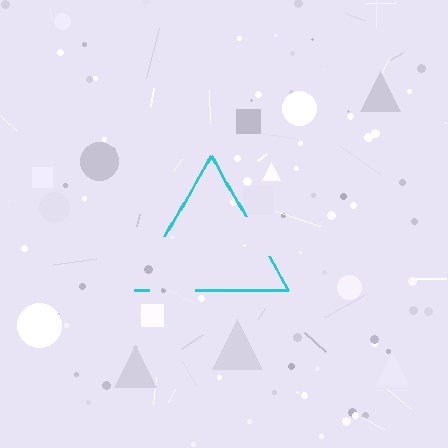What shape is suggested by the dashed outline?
The dashed outline suggests a triangle.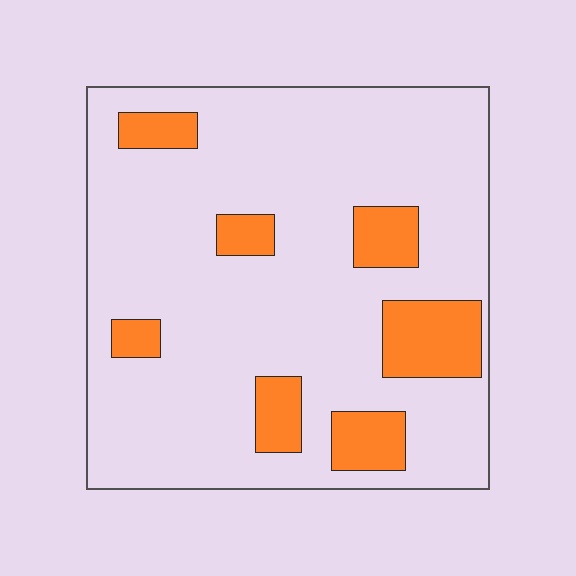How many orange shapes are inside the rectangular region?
7.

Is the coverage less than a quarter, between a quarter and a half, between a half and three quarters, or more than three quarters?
Less than a quarter.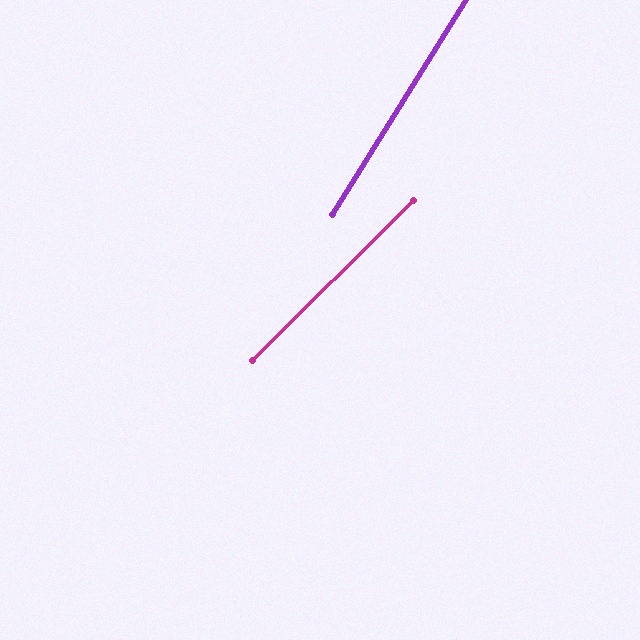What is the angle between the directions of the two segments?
Approximately 13 degrees.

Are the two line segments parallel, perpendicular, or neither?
Neither parallel nor perpendicular — they differ by about 13°.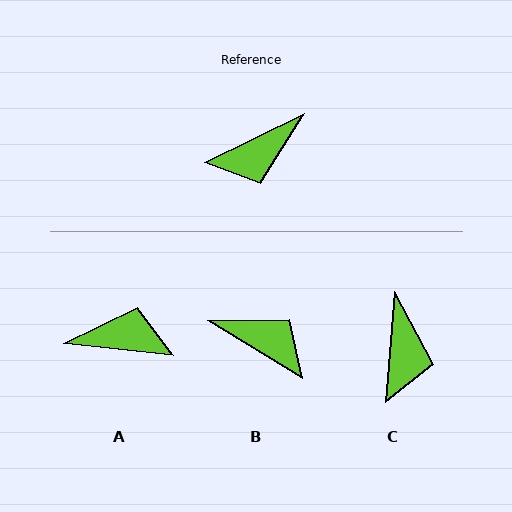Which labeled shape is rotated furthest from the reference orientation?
A, about 148 degrees away.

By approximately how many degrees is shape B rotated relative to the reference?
Approximately 123 degrees counter-clockwise.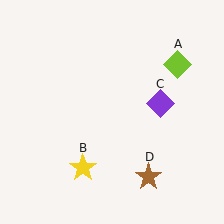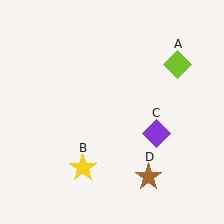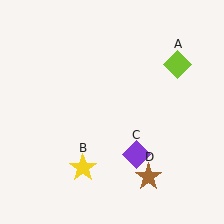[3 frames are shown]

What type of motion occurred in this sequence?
The purple diamond (object C) rotated clockwise around the center of the scene.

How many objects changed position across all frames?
1 object changed position: purple diamond (object C).